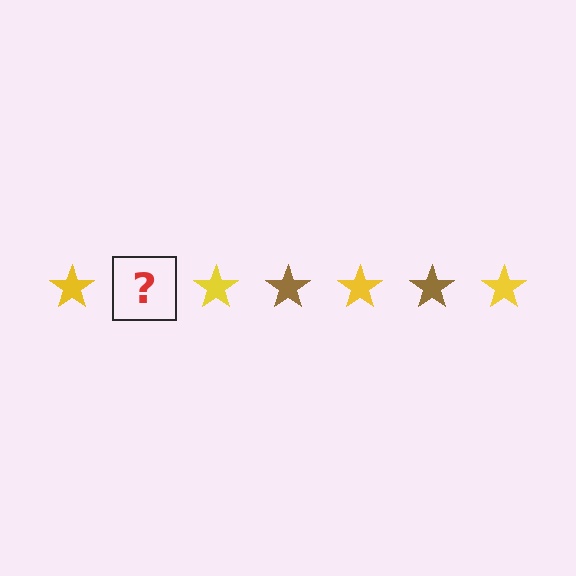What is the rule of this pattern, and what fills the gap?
The rule is that the pattern cycles through yellow, brown stars. The gap should be filled with a brown star.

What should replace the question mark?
The question mark should be replaced with a brown star.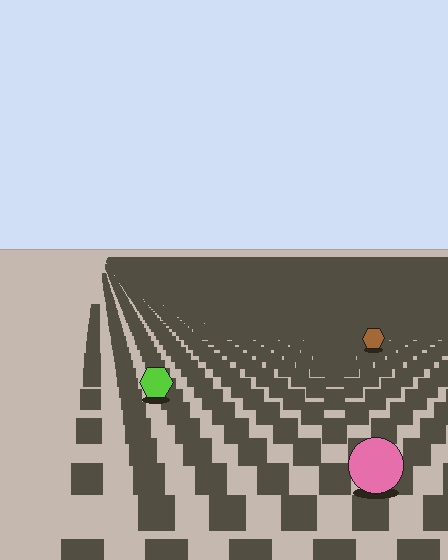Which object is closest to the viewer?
The pink circle is closest. The texture marks near it are larger and more spread out.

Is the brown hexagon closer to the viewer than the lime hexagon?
No. The lime hexagon is closer — you can tell from the texture gradient: the ground texture is coarser near it.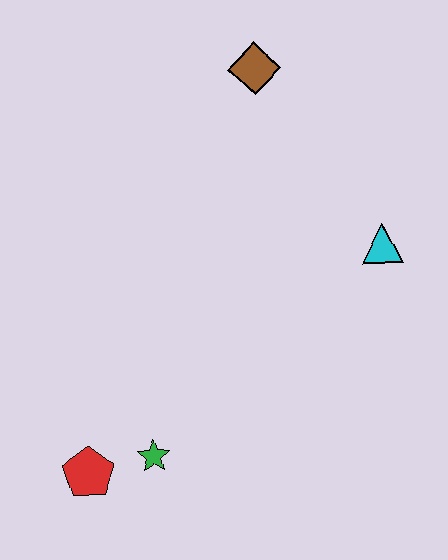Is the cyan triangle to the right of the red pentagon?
Yes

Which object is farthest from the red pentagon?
The brown diamond is farthest from the red pentagon.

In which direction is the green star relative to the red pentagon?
The green star is to the right of the red pentagon.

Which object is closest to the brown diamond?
The cyan triangle is closest to the brown diamond.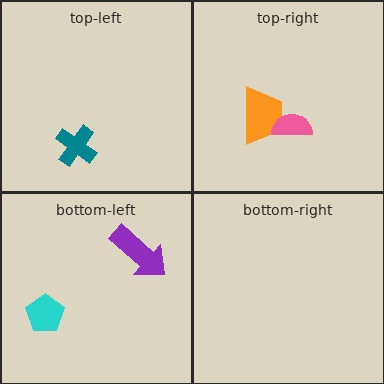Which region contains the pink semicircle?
The top-right region.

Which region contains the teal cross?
The top-left region.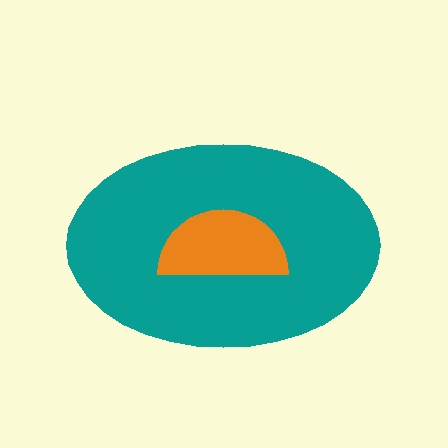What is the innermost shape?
The orange semicircle.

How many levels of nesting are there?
2.